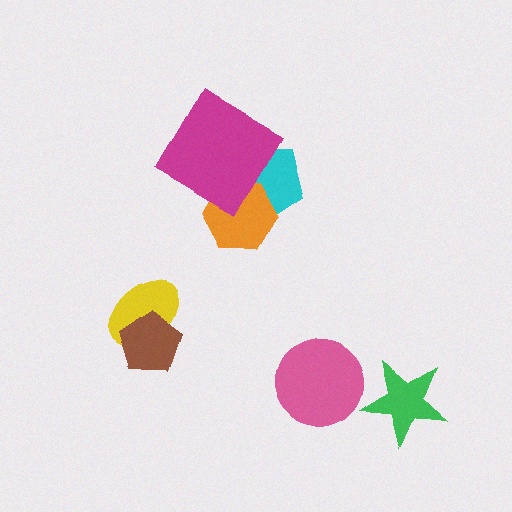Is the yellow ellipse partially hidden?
Yes, it is partially covered by another shape.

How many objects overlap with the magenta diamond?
2 objects overlap with the magenta diamond.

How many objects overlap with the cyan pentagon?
2 objects overlap with the cyan pentagon.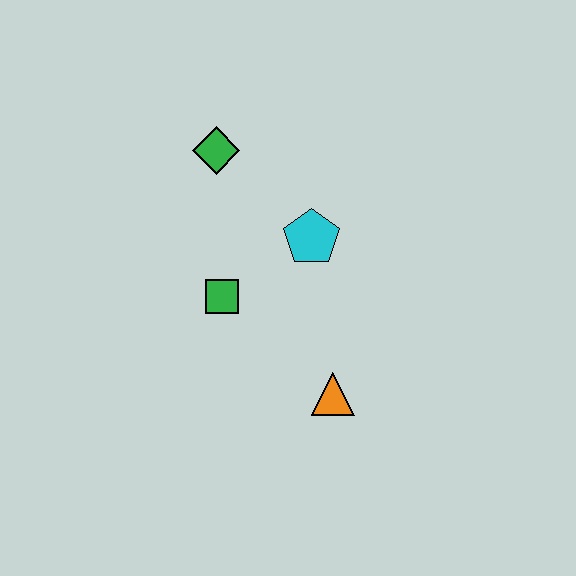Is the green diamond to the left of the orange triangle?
Yes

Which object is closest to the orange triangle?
The green square is closest to the orange triangle.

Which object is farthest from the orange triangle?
The green diamond is farthest from the orange triangle.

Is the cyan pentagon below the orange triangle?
No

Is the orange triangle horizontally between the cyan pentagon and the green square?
No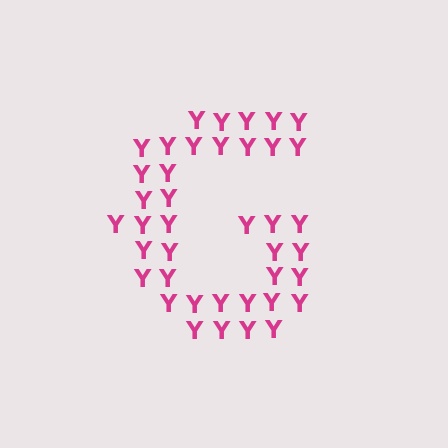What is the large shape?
The large shape is the letter G.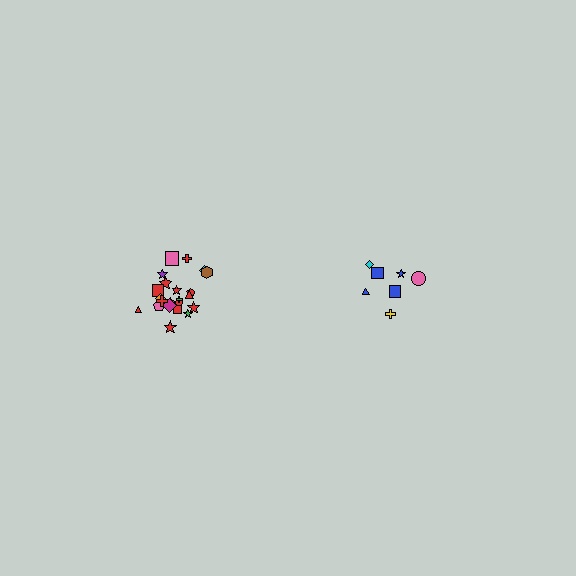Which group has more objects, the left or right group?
The left group.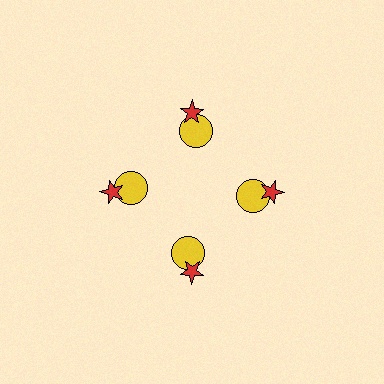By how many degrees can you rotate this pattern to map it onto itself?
The pattern maps onto itself every 90 degrees of rotation.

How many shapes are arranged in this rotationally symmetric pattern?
There are 8 shapes, arranged in 4 groups of 2.